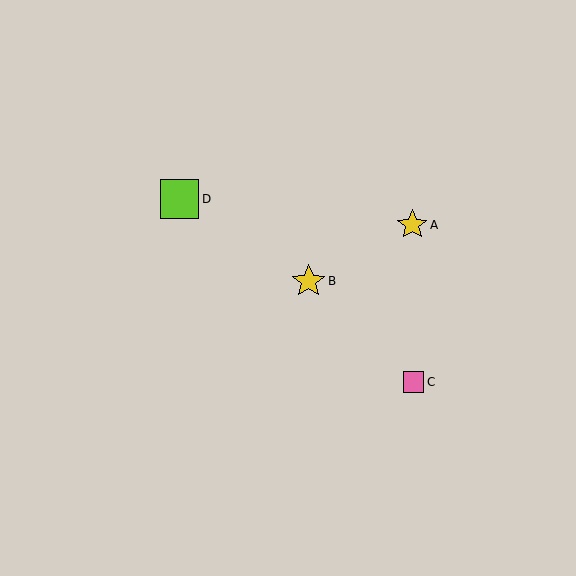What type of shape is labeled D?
Shape D is a lime square.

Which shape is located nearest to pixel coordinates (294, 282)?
The yellow star (labeled B) at (309, 281) is nearest to that location.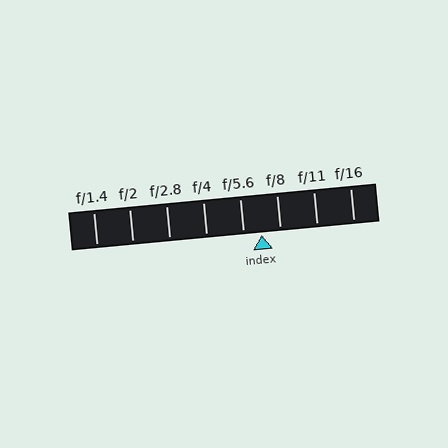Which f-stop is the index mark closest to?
The index mark is closest to f/5.6.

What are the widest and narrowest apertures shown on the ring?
The widest aperture shown is f/1.4 and the narrowest is f/16.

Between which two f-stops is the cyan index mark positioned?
The index mark is between f/5.6 and f/8.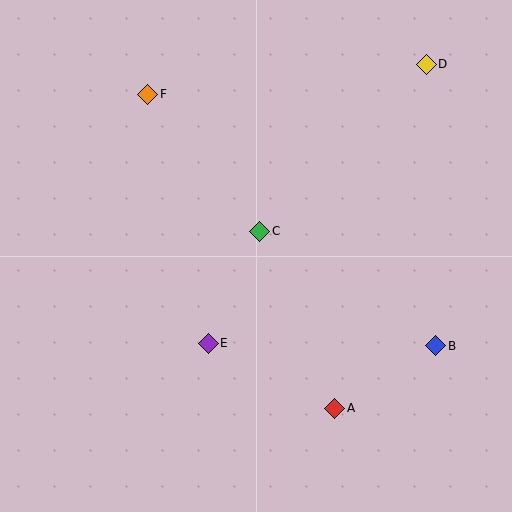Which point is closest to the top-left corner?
Point F is closest to the top-left corner.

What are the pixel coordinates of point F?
Point F is at (148, 94).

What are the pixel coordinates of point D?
Point D is at (426, 64).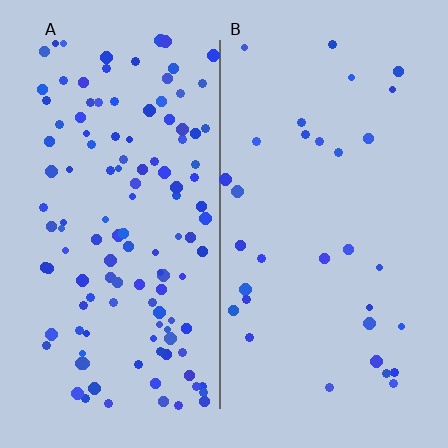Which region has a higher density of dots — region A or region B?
A (the left).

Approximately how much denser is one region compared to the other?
Approximately 3.9× — region A over region B.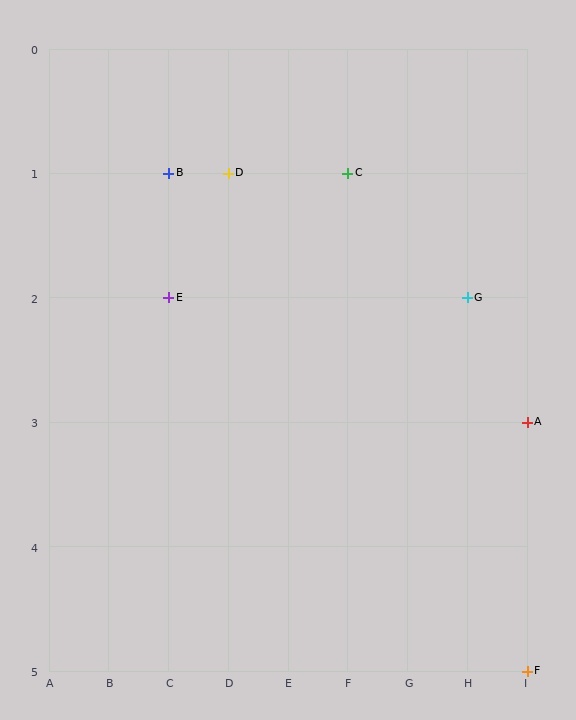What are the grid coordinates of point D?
Point D is at grid coordinates (D, 1).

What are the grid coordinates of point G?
Point G is at grid coordinates (H, 2).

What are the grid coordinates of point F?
Point F is at grid coordinates (I, 5).